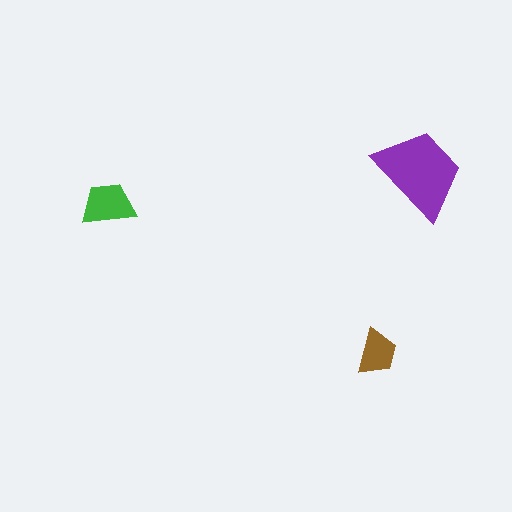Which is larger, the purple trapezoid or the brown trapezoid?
The purple one.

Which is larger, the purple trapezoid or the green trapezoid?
The purple one.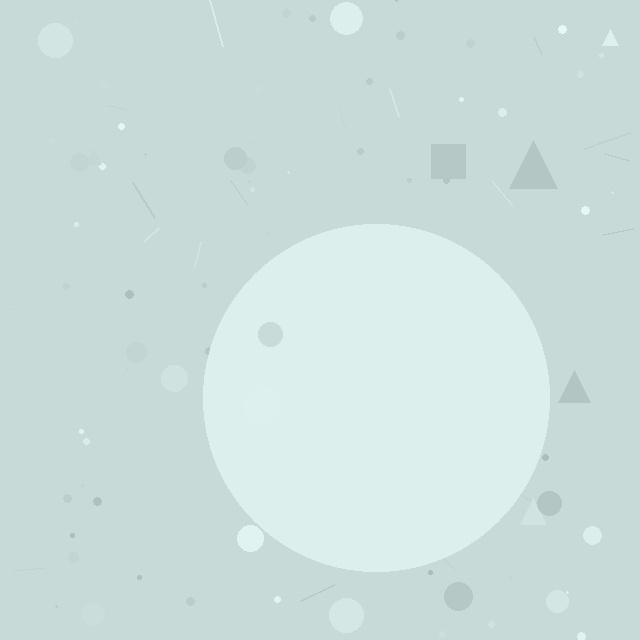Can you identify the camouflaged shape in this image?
The camouflaged shape is a circle.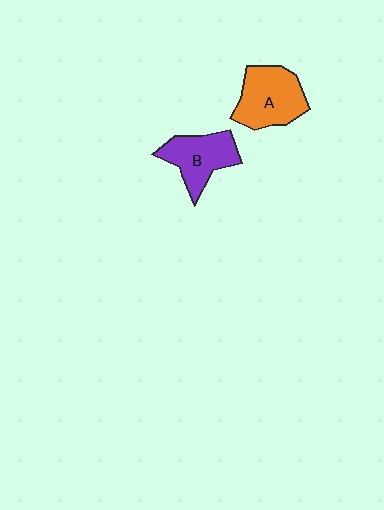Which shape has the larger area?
Shape A (orange).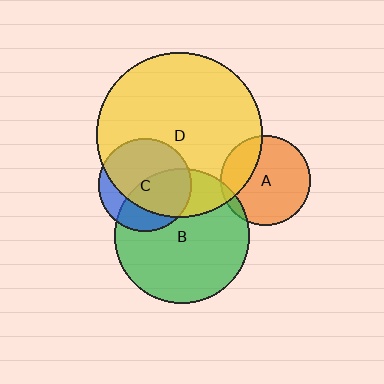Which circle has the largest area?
Circle D (yellow).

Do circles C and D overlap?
Yes.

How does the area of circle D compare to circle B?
Approximately 1.5 times.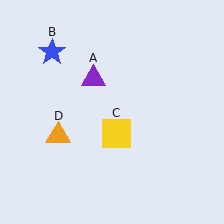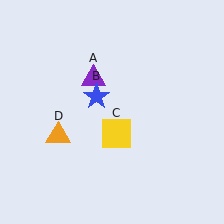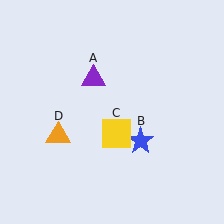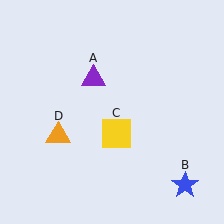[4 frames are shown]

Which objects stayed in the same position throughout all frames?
Purple triangle (object A) and yellow square (object C) and orange triangle (object D) remained stationary.